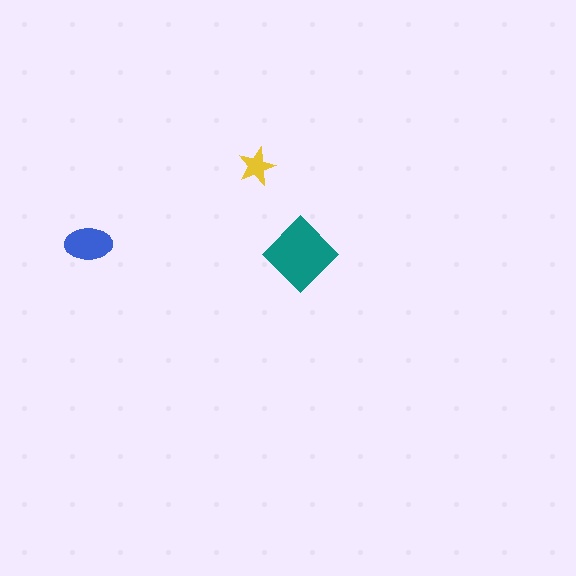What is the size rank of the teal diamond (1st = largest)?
1st.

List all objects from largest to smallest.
The teal diamond, the blue ellipse, the yellow star.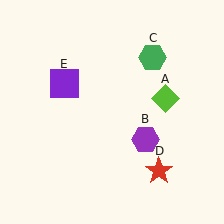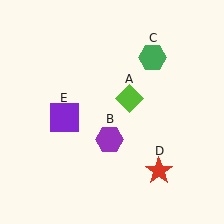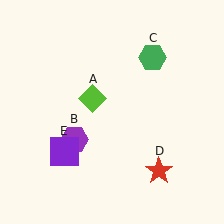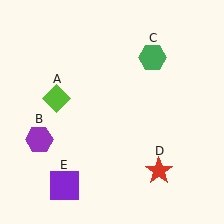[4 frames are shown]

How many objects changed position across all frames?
3 objects changed position: lime diamond (object A), purple hexagon (object B), purple square (object E).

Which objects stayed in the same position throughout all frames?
Green hexagon (object C) and red star (object D) remained stationary.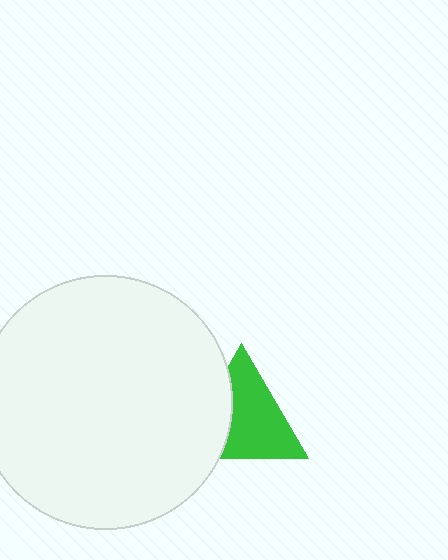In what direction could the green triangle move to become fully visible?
The green triangle could move right. That would shift it out from behind the white circle entirely.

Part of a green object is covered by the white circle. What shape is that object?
It is a triangle.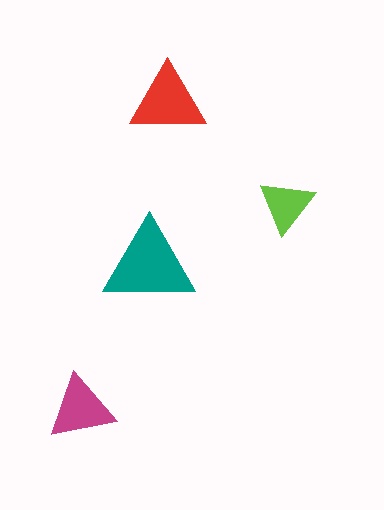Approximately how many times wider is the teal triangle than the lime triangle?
About 1.5 times wider.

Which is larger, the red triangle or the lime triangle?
The red one.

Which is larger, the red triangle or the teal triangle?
The teal one.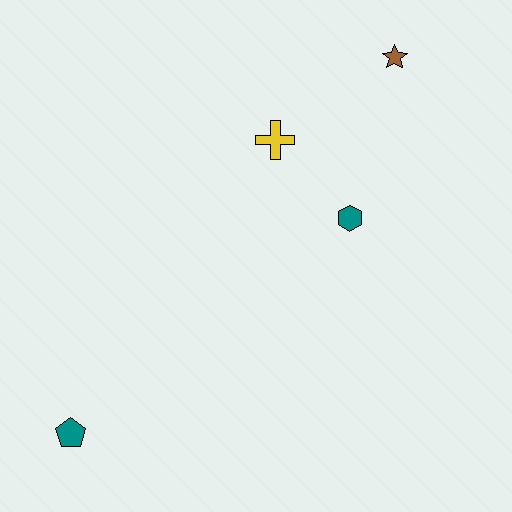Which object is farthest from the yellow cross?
The teal pentagon is farthest from the yellow cross.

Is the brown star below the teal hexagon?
No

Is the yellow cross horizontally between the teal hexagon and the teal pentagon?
Yes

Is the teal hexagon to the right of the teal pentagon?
Yes